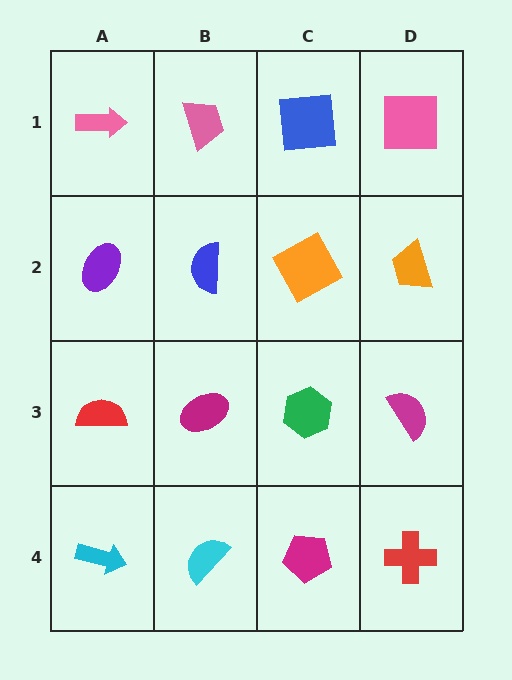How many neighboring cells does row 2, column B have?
4.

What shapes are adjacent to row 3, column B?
A blue semicircle (row 2, column B), a cyan semicircle (row 4, column B), a red semicircle (row 3, column A), a green hexagon (row 3, column C).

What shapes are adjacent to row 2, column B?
A pink trapezoid (row 1, column B), a magenta ellipse (row 3, column B), a purple ellipse (row 2, column A), an orange square (row 2, column C).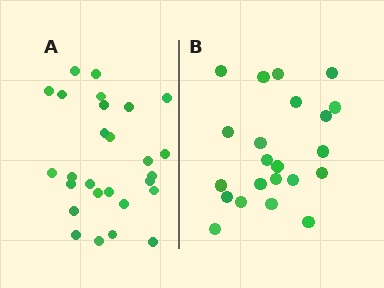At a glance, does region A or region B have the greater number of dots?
Region A (the left region) has more dots.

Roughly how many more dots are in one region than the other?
Region A has about 5 more dots than region B.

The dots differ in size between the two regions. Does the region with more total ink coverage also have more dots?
No. Region B has more total ink coverage because its dots are larger, but region A actually contains more individual dots. Total area can be misleading — the number of items is what matters here.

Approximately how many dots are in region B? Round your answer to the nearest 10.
About 20 dots. (The exact count is 22, which rounds to 20.)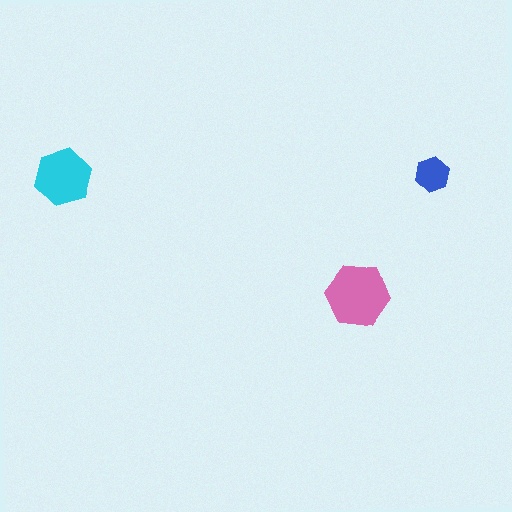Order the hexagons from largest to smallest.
the pink one, the cyan one, the blue one.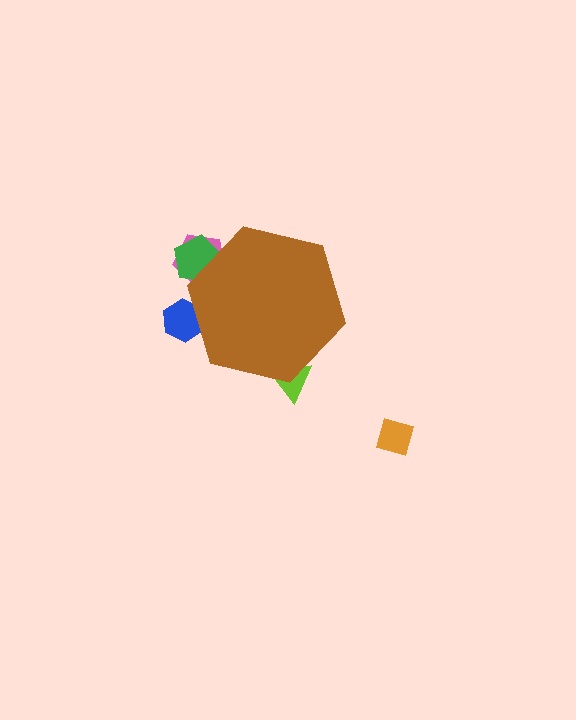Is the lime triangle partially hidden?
Yes, the lime triangle is partially hidden behind the brown hexagon.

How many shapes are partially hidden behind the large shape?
4 shapes are partially hidden.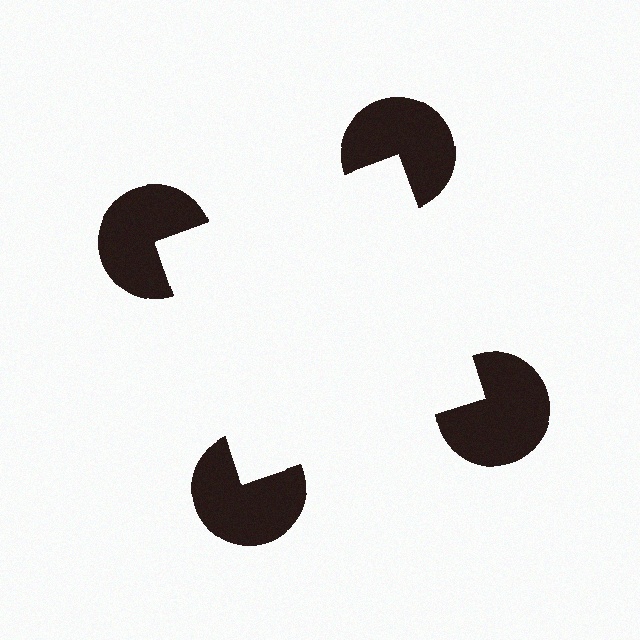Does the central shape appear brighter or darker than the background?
It typically appears slightly brighter than the background, even though no actual brightness change is drawn.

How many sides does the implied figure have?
4 sides.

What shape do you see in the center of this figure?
An illusory square — its edges are inferred from the aligned wedge cuts in the pac-man discs, not physically drawn.